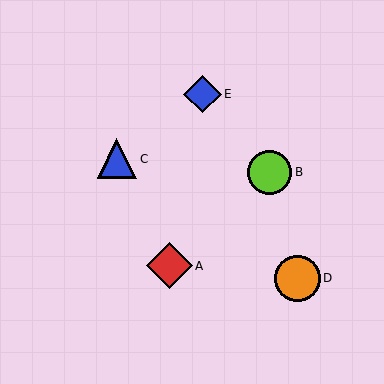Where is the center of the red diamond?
The center of the red diamond is at (169, 266).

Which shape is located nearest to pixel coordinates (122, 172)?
The blue triangle (labeled C) at (117, 159) is nearest to that location.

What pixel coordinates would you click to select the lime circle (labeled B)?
Click at (270, 172) to select the lime circle B.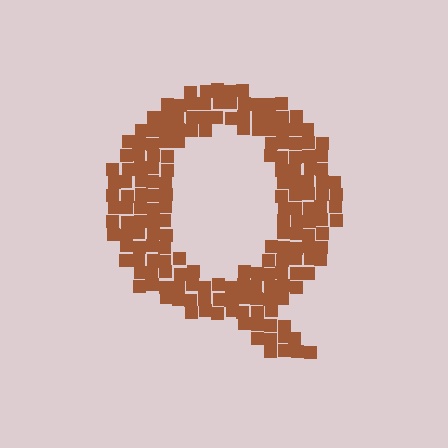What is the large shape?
The large shape is the letter Q.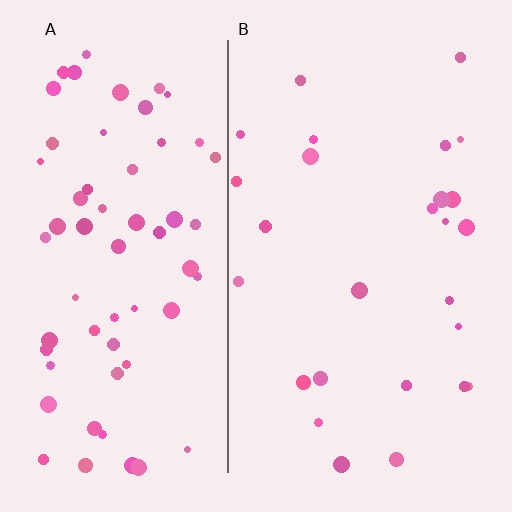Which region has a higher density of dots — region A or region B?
A (the left).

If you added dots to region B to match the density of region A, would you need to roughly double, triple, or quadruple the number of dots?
Approximately double.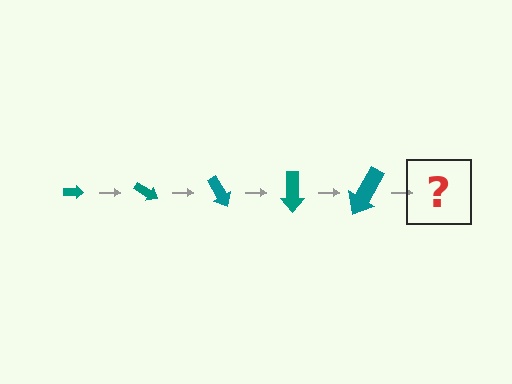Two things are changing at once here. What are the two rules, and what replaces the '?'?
The two rules are that the arrow grows larger each step and it rotates 30 degrees each step. The '?' should be an arrow, larger than the previous one and rotated 150 degrees from the start.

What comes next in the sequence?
The next element should be an arrow, larger than the previous one and rotated 150 degrees from the start.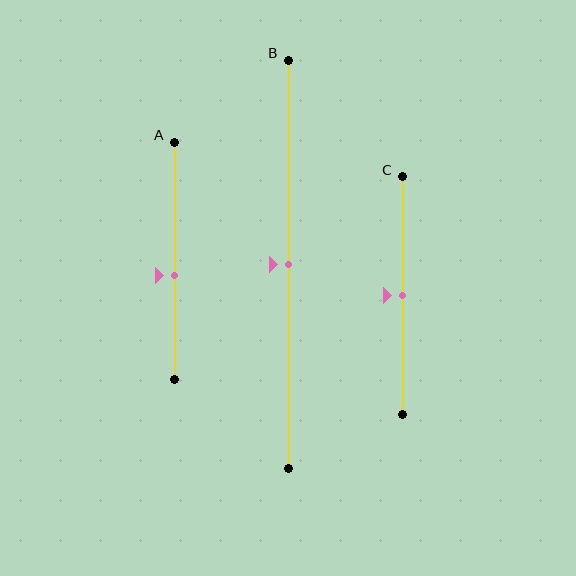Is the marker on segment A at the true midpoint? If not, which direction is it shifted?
No, the marker on segment A is shifted downward by about 6% of the segment length.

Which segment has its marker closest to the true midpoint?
Segment B has its marker closest to the true midpoint.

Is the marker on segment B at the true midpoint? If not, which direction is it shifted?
Yes, the marker on segment B is at the true midpoint.